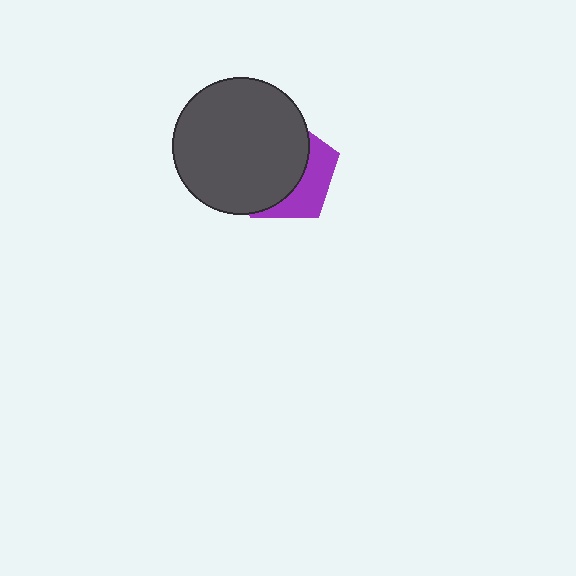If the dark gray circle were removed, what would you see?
You would see the complete purple pentagon.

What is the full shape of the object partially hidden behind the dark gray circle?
The partially hidden object is a purple pentagon.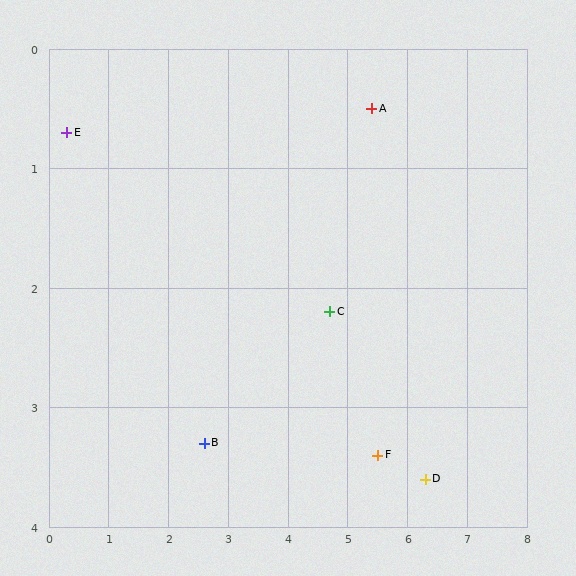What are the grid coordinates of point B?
Point B is at approximately (2.6, 3.3).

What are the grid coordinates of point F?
Point F is at approximately (5.5, 3.4).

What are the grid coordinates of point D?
Point D is at approximately (6.3, 3.6).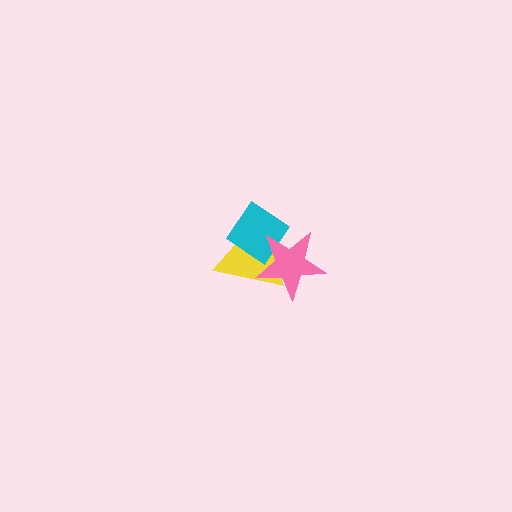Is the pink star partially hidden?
No, no other shape covers it.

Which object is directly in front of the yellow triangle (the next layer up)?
The cyan diamond is directly in front of the yellow triangle.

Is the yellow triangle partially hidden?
Yes, it is partially covered by another shape.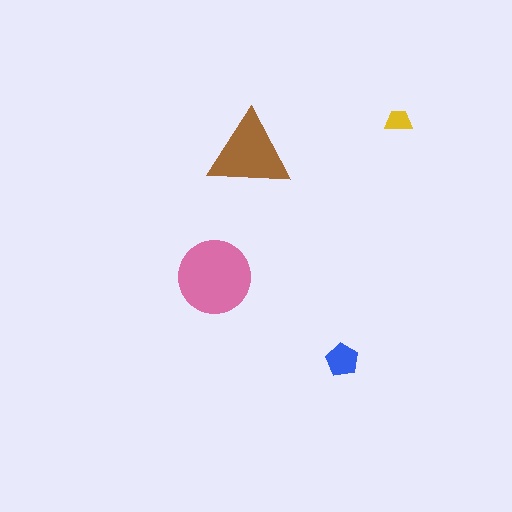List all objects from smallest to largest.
The yellow trapezoid, the blue pentagon, the brown triangle, the pink circle.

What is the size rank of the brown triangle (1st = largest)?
2nd.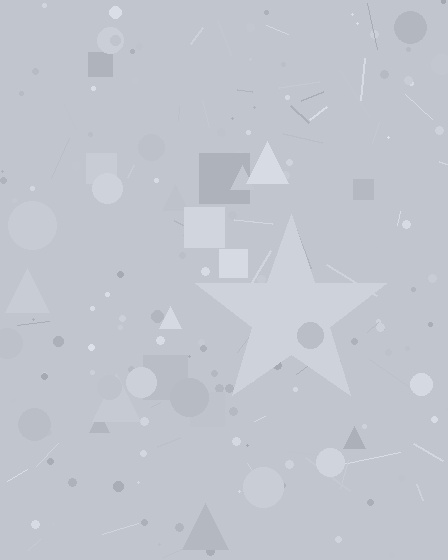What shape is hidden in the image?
A star is hidden in the image.